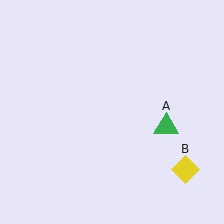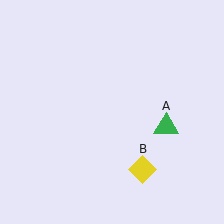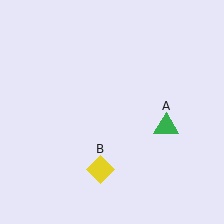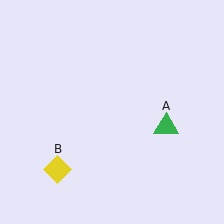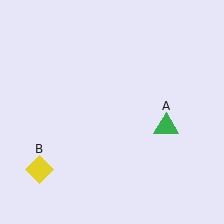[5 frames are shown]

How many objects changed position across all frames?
1 object changed position: yellow diamond (object B).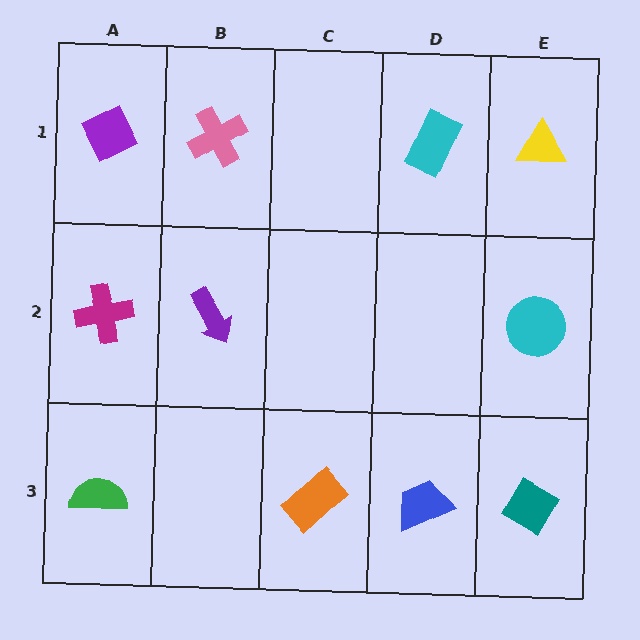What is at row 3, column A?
A green semicircle.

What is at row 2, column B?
A purple arrow.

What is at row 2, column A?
A magenta cross.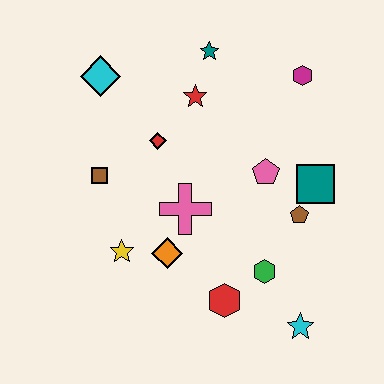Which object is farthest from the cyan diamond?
The cyan star is farthest from the cyan diamond.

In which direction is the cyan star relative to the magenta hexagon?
The cyan star is below the magenta hexagon.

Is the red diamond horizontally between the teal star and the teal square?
No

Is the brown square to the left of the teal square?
Yes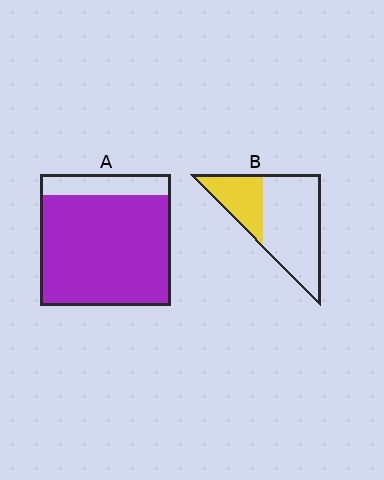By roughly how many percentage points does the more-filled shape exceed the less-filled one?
By roughly 55 percentage points (A over B).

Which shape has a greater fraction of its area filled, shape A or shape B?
Shape A.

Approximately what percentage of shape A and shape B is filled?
A is approximately 85% and B is approximately 30%.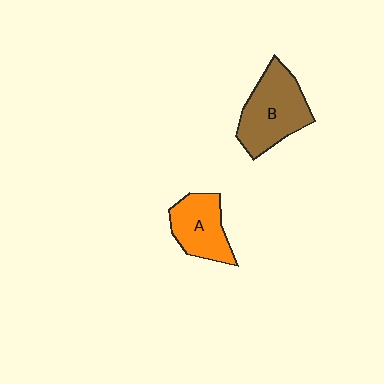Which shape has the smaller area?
Shape A (orange).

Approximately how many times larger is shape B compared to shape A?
Approximately 1.4 times.